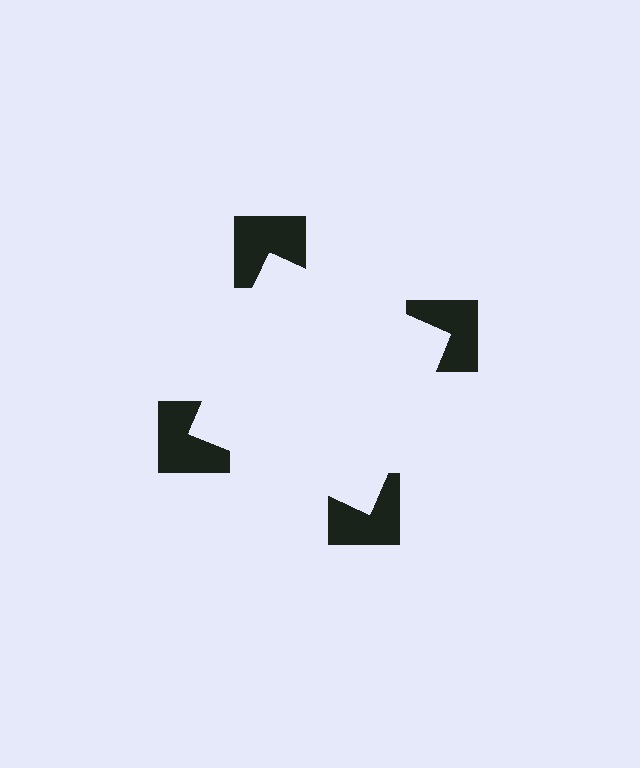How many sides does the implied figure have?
4 sides.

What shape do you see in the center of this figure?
An illusory square — its edges are inferred from the aligned wedge cuts in the notched squares, not physically drawn.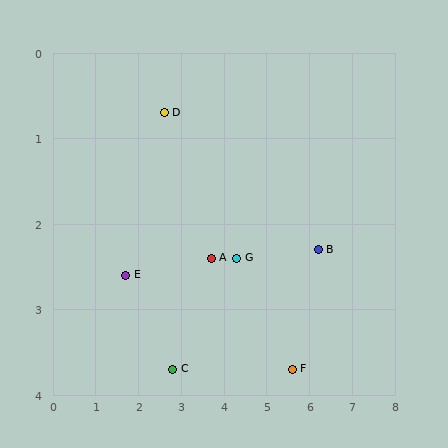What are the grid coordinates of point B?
Point B is at approximately (6.2, 2.3).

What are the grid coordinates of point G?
Point G is at approximately (4.3, 2.4).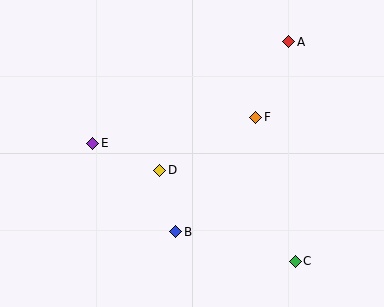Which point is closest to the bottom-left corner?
Point E is closest to the bottom-left corner.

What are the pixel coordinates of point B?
Point B is at (176, 232).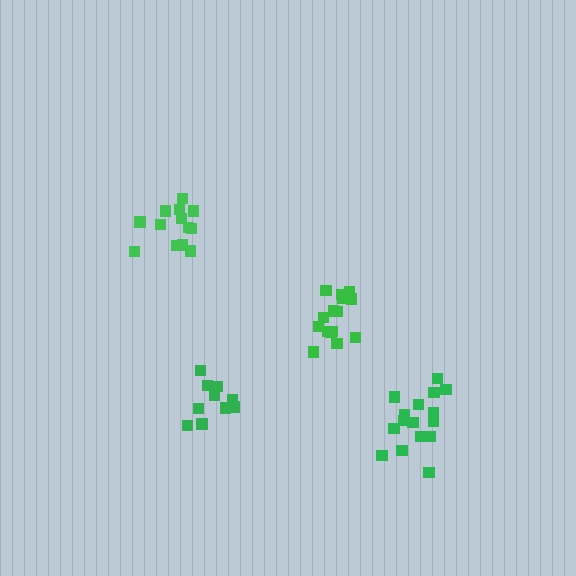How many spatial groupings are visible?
There are 4 spatial groupings.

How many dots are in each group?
Group 1: 16 dots, Group 2: 15 dots, Group 3: 13 dots, Group 4: 10 dots (54 total).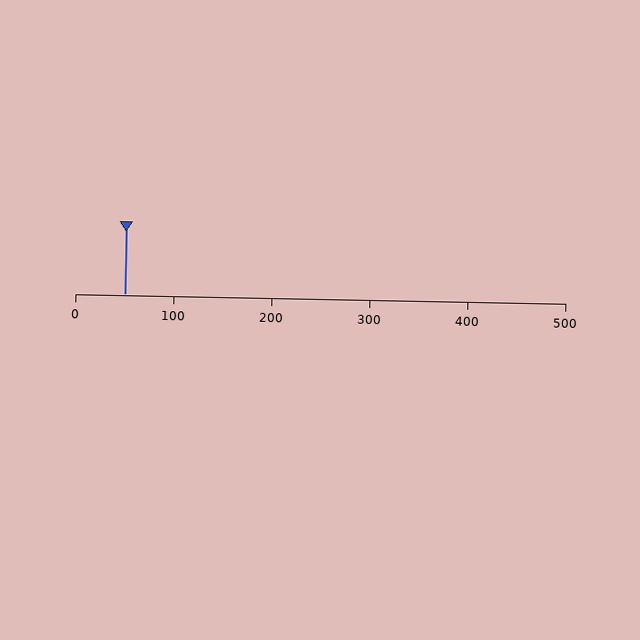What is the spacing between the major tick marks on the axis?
The major ticks are spaced 100 apart.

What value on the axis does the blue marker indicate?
The marker indicates approximately 50.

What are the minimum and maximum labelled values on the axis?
The axis runs from 0 to 500.